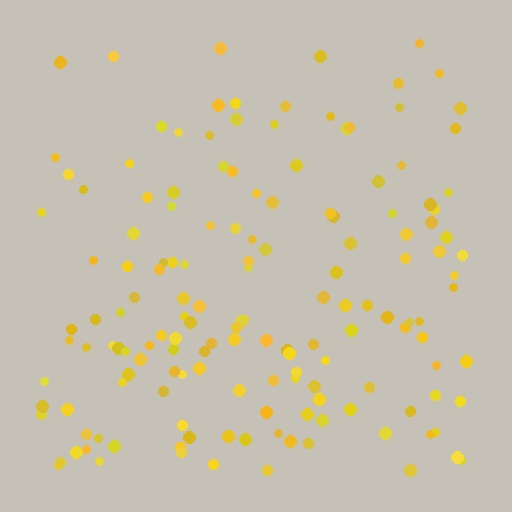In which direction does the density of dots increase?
From top to bottom, with the bottom side densest.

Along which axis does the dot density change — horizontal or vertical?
Vertical.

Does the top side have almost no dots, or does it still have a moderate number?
Still a moderate number, just noticeably fewer than the bottom.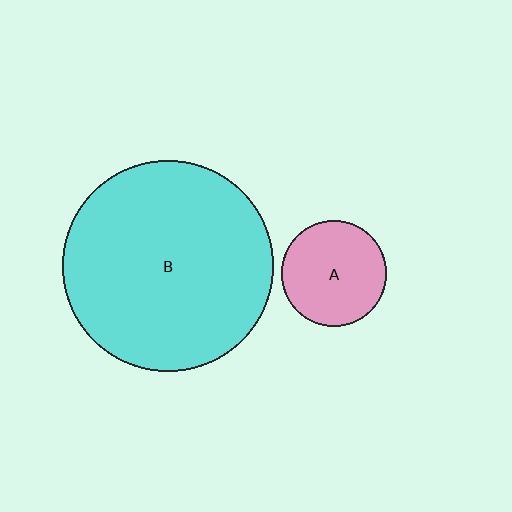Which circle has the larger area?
Circle B (cyan).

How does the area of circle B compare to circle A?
Approximately 4.0 times.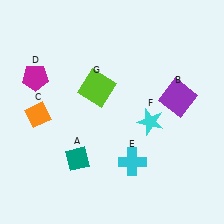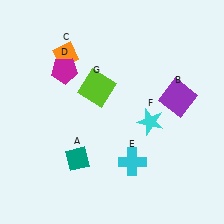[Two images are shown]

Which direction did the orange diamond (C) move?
The orange diamond (C) moved up.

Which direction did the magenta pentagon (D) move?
The magenta pentagon (D) moved right.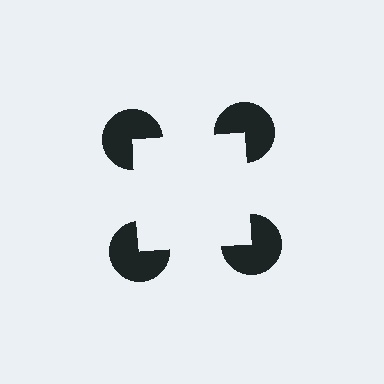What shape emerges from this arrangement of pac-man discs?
An illusory square — its edges are inferred from the aligned wedge cuts in the pac-man discs, not physically drawn.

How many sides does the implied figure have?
4 sides.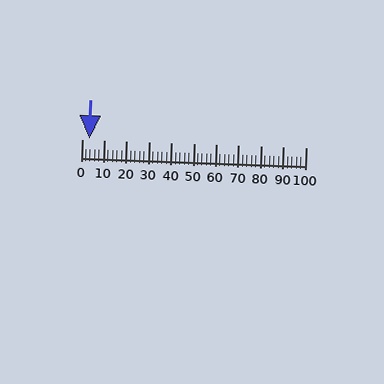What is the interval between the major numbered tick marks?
The major tick marks are spaced 10 units apart.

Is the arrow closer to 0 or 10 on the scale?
The arrow is closer to 0.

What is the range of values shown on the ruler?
The ruler shows values from 0 to 100.